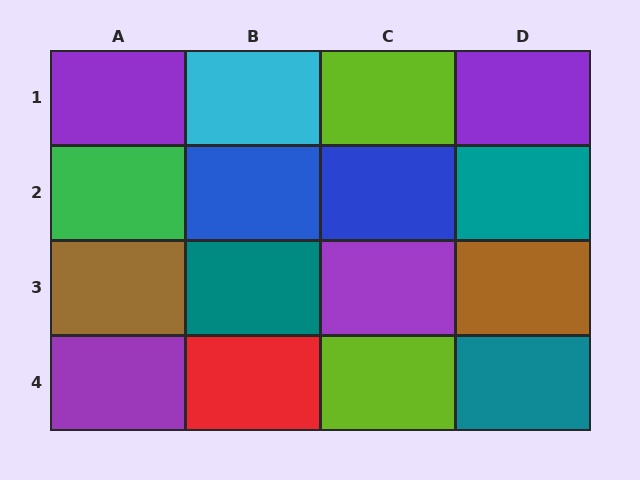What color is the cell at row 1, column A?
Purple.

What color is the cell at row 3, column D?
Brown.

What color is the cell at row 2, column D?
Teal.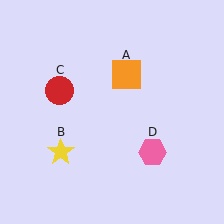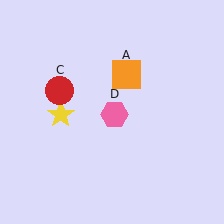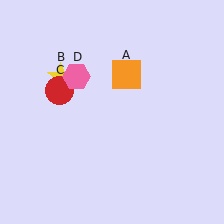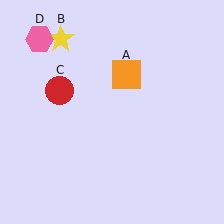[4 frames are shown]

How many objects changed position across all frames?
2 objects changed position: yellow star (object B), pink hexagon (object D).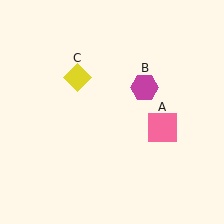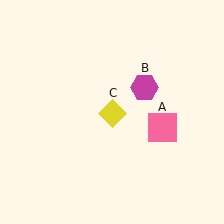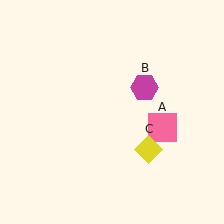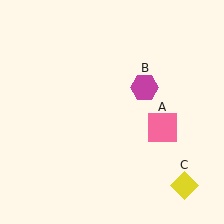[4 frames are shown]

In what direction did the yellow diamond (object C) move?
The yellow diamond (object C) moved down and to the right.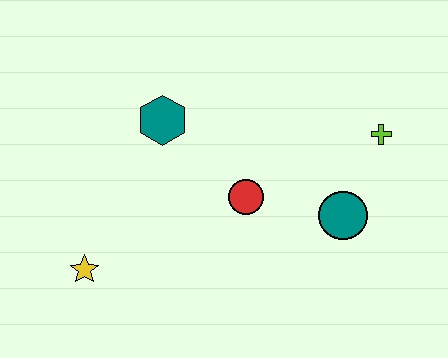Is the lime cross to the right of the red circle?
Yes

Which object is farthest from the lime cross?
The yellow star is farthest from the lime cross.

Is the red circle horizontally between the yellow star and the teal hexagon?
No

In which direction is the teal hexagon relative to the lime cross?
The teal hexagon is to the left of the lime cross.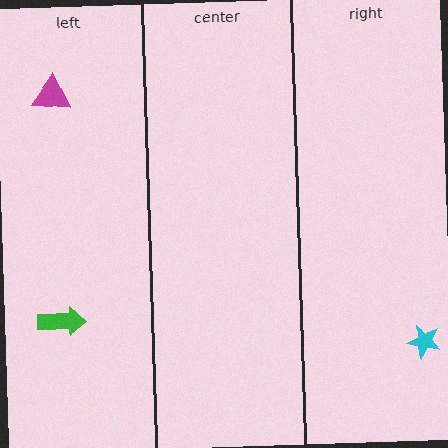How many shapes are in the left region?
2.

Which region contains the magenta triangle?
The left region.